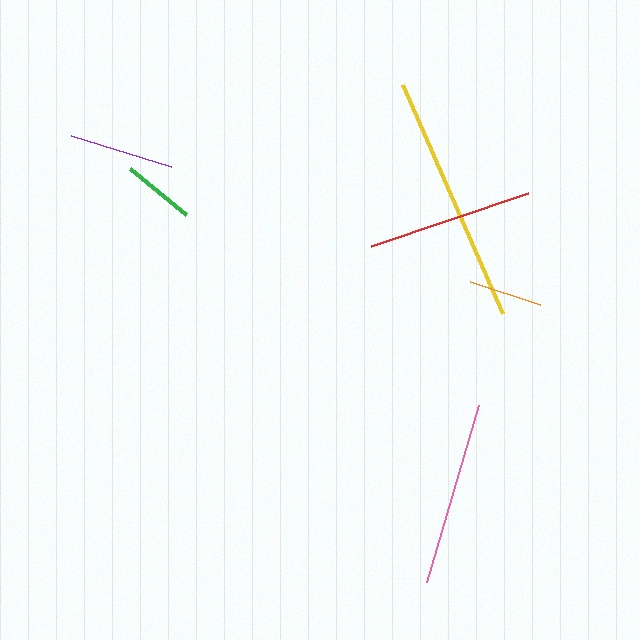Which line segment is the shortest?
The green line is the shortest at approximately 73 pixels.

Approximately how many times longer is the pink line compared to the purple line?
The pink line is approximately 1.8 times the length of the purple line.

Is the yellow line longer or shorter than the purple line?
The yellow line is longer than the purple line.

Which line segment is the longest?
The yellow line is the longest at approximately 250 pixels.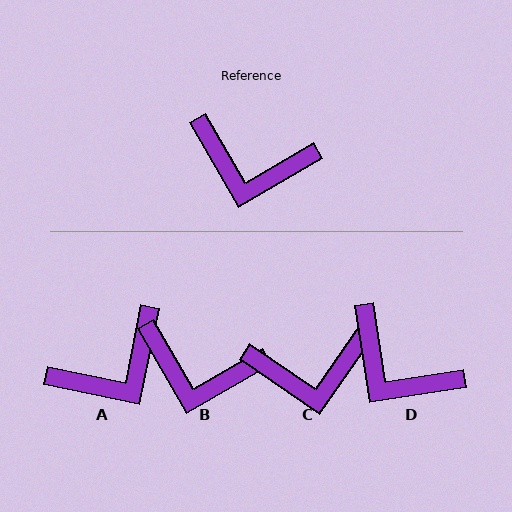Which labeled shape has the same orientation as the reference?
B.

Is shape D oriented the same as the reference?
No, it is off by about 21 degrees.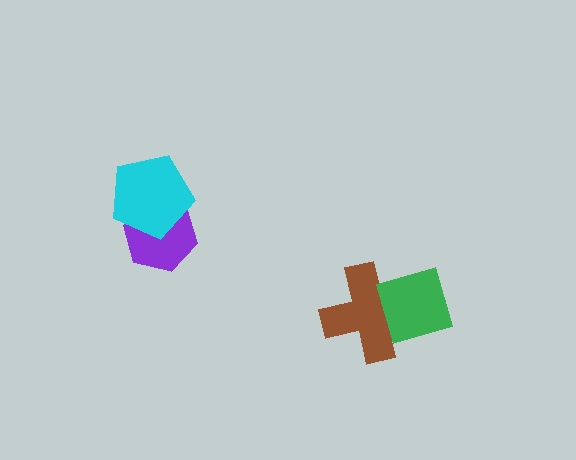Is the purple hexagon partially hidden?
Yes, it is partially covered by another shape.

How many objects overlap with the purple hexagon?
1 object overlaps with the purple hexagon.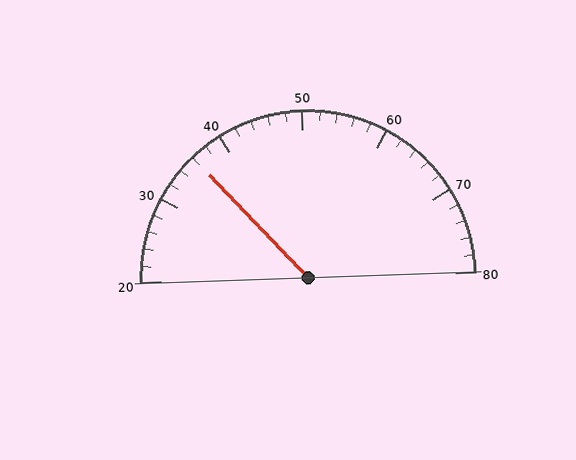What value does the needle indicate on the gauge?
The needle indicates approximately 36.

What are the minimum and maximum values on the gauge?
The gauge ranges from 20 to 80.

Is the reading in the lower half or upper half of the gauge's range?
The reading is in the lower half of the range (20 to 80).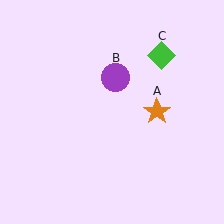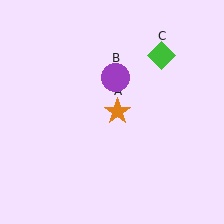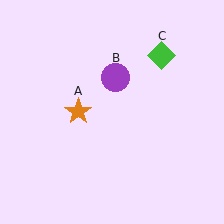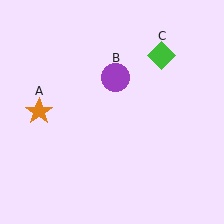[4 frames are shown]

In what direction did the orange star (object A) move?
The orange star (object A) moved left.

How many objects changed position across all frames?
1 object changed position: orange star (object A).